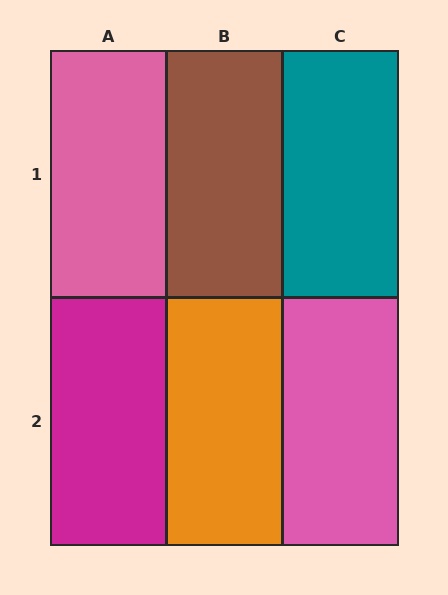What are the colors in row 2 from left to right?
Magenta, orange, pink.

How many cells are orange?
1 cell is orange.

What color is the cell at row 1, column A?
Pink.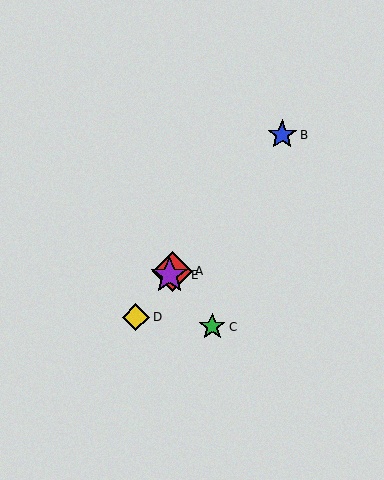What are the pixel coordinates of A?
Object A is at (173, 271).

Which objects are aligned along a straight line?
Objects A, B, D, E are aligned along a straight line.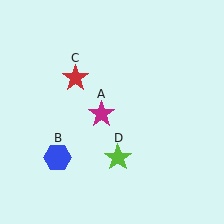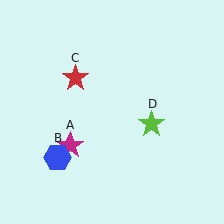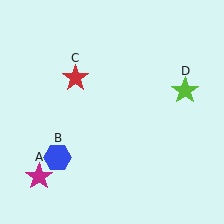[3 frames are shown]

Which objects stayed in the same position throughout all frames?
Blue hexagon (object B) and red star (object C) remained stationary.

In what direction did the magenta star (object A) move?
The magenta star (object A) moved down and to the left.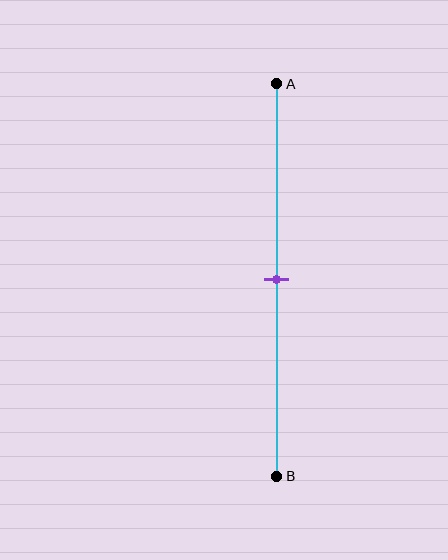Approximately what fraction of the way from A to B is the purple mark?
The purple mark is approximately 50% of the way from A to B.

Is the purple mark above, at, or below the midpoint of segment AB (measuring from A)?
The purple mark is approximately at the midpoint of segment AB.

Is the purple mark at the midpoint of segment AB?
Yes, the mark is approximately at the midpoint.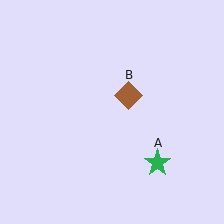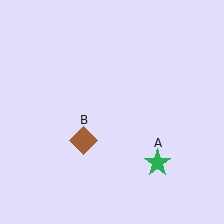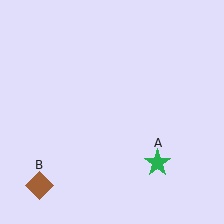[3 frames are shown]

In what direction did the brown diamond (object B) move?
The brown diamond (object B) moved down and to the left.